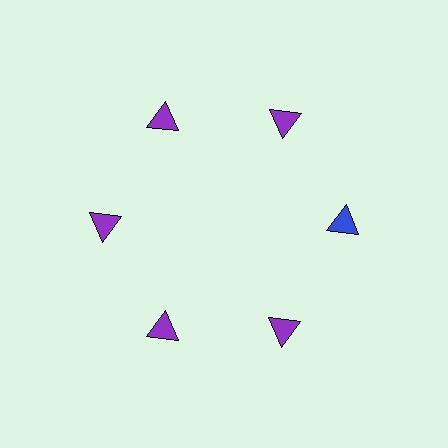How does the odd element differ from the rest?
It has a different color: blue instead of purple.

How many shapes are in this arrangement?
There are 6 shapes arranged in a ring pattern.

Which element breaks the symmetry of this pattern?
The blue triangle at roughly the 3 o'clock position breaks the symmetry. All other shapes are purple triangles.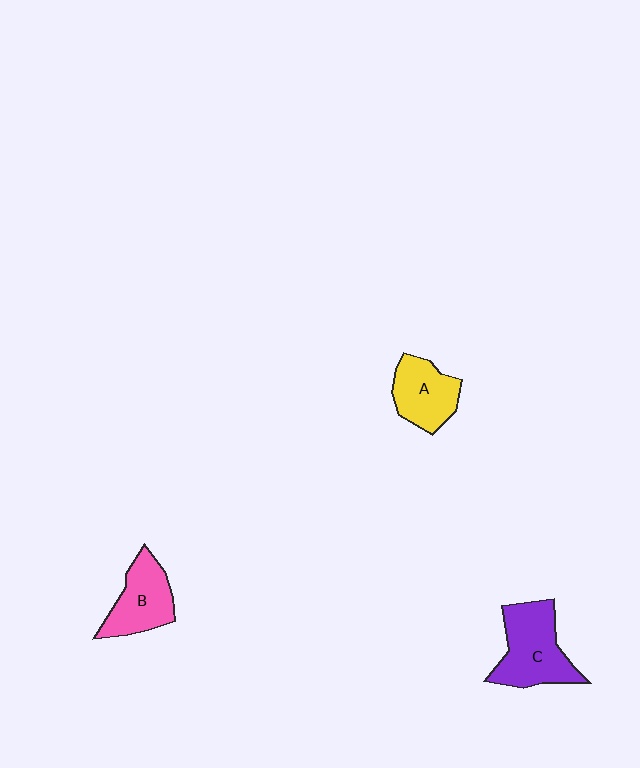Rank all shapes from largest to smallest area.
From largest to smallest: C (purple), B (pink), A (yellow).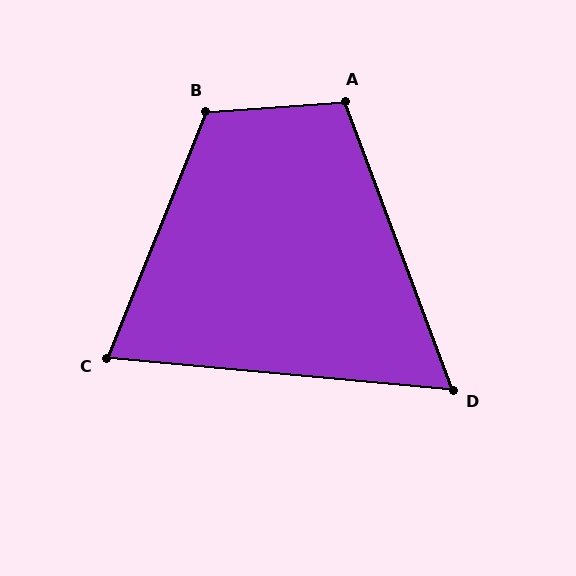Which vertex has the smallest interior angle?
D, at approximately 64 degrees.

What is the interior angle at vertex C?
Approximately 73 degrees (acute).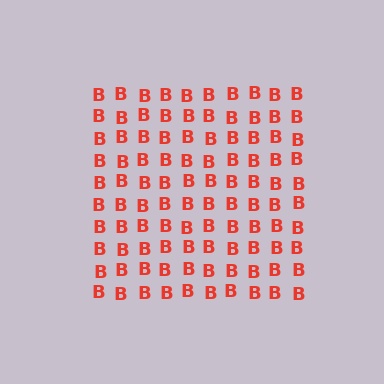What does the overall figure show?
The overall figure shows a square.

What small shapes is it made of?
It is made of small letter B's.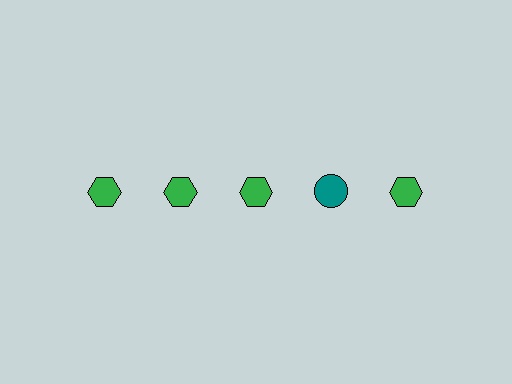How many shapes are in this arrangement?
There are 5 shapes arranged in a grid pattern.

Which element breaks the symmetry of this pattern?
The teal circle in the top row, second from right column breaks the symmetry. All other shapes are green hexagons.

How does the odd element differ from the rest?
It differs in both color (teal instead of green) and shape (circle instead of hexagon).